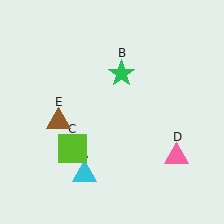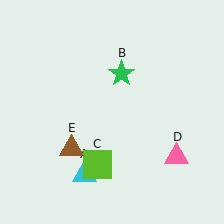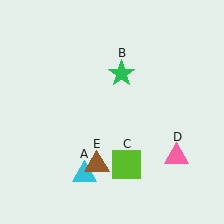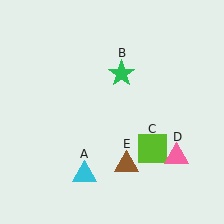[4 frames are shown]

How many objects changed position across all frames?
2 objects changed position: lime square (object C), brown triangle (object E).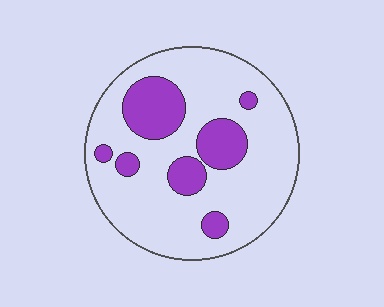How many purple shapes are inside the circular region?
7.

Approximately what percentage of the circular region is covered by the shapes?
Approximately 25%.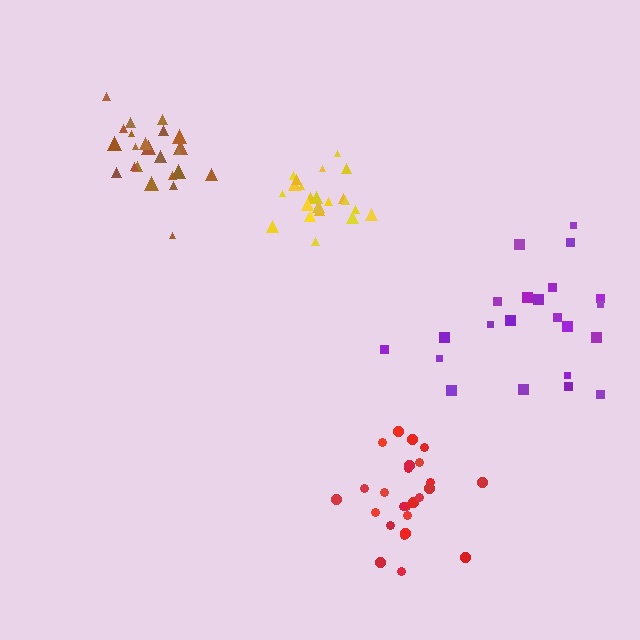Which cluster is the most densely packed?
Brown.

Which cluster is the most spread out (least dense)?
Purple.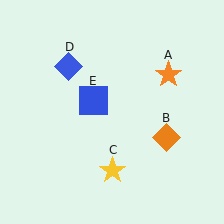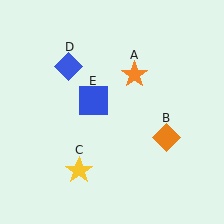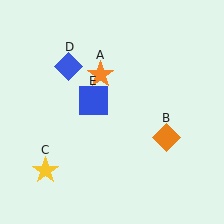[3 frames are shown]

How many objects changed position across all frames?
2 objects changed position: orange star (object A), yellow star (object C).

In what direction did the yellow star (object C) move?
The yellow star (object C) moved left.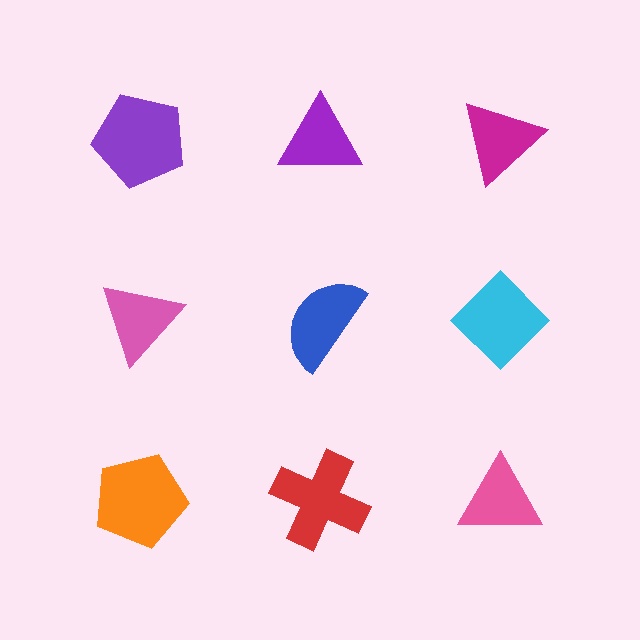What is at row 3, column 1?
An orange pentagon.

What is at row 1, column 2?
A purple triangle.